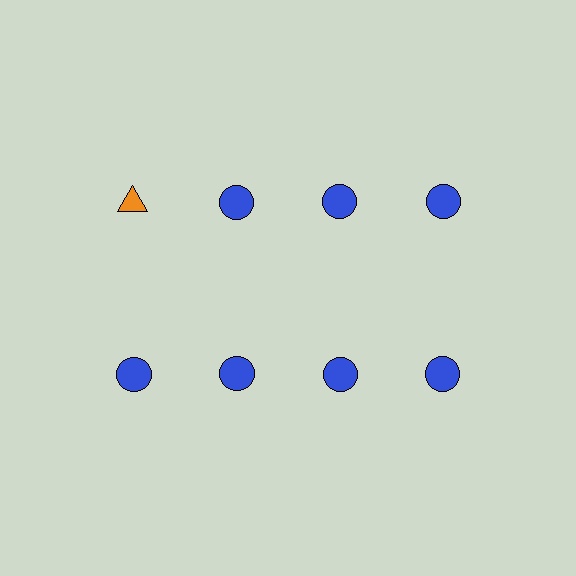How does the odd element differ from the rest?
It differs in both color (orange instead of blue) and shape (triangle instead of circle).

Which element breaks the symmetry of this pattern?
The orange triangle in the top row, leftmost column breaks the symmetry. All other shapes are blue circles.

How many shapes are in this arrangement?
There are 8 shapes arranged in a grid pattern.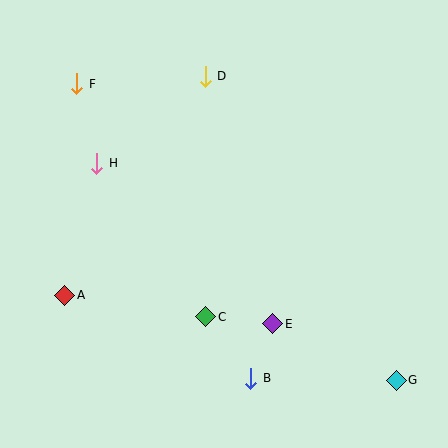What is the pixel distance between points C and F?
The distance between C and F is 266 pixels.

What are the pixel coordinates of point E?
Point E is at (273, 324).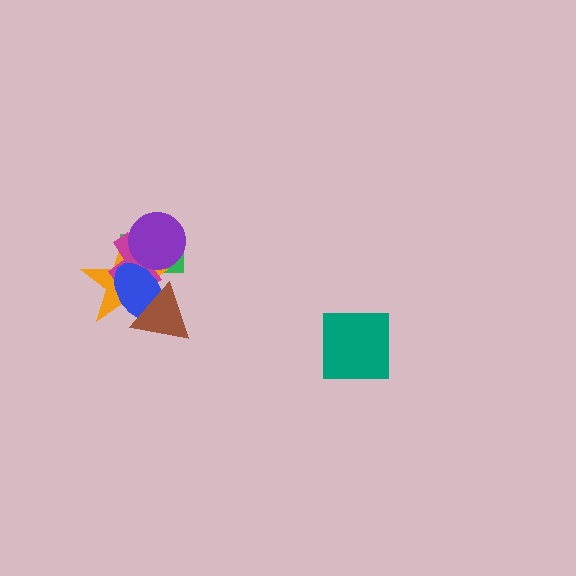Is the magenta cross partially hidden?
Yes, it is partially covered by another shape.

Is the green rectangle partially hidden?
Yes, it is partially covered by another shape.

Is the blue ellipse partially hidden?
Yes, it is partially covered by another shape.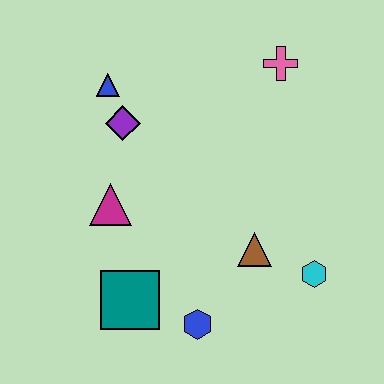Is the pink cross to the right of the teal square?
Yes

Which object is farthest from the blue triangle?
The cyan hexagon is farthest from the blue triangle.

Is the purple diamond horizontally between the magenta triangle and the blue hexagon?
Yes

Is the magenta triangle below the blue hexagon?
No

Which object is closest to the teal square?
The blue hexagon is closest to the teal square.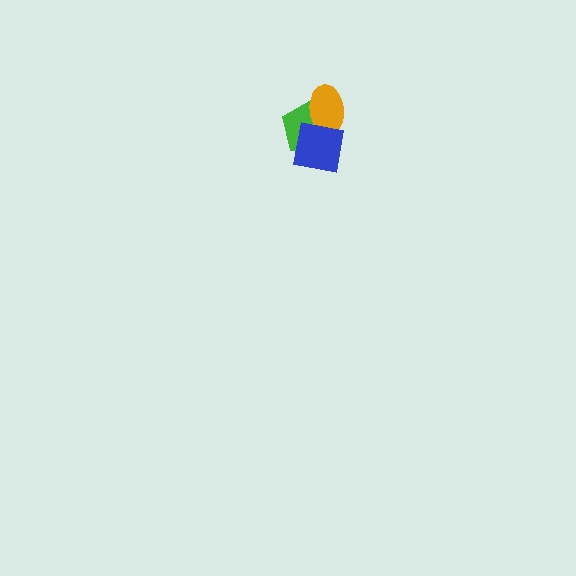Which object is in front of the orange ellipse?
The blue square is in front of the orange ellipse.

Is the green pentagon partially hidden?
Yes, it is partially covered by another shape.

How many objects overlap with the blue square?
2 objects overlap with the blue square.